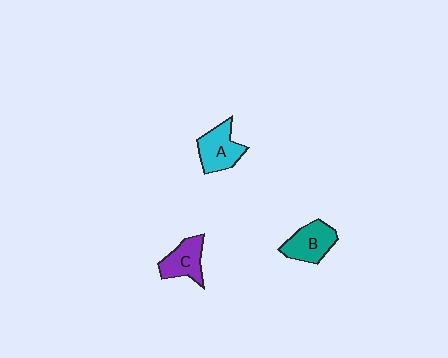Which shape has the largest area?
Shape A (cyan).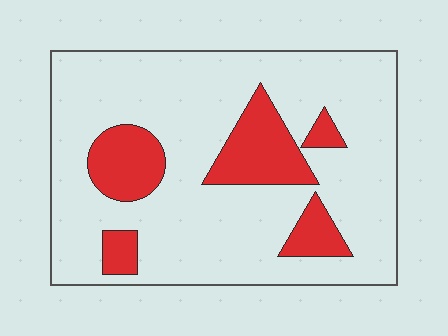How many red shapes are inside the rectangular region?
5.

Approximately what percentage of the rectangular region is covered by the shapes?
Approximately 20%.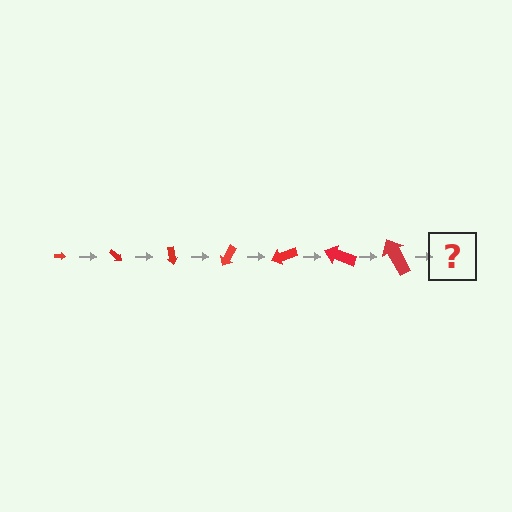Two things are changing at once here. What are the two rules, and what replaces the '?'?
The two rules are that the arrow grows larger each step and it rotates 40 degrees each step. The '?' should be an arrow, larger than the previous one and rotated 280 degrees from the start.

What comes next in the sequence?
The next element should be an arrow, larger than the previous one and rotated 280 degrees from the start.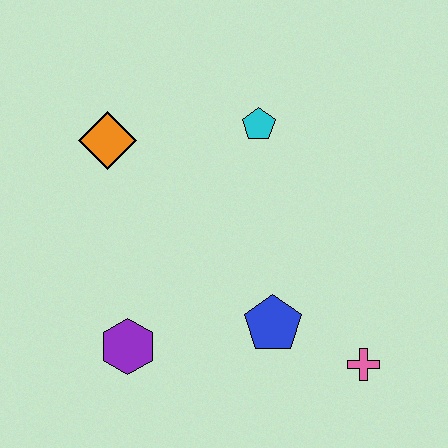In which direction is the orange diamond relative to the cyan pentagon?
The orange diamond is to the left of the cyan pentagon.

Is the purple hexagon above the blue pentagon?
No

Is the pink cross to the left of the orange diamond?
No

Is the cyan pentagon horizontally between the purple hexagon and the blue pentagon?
Yes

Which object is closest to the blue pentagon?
The pink cross is closest to the blue pentagon.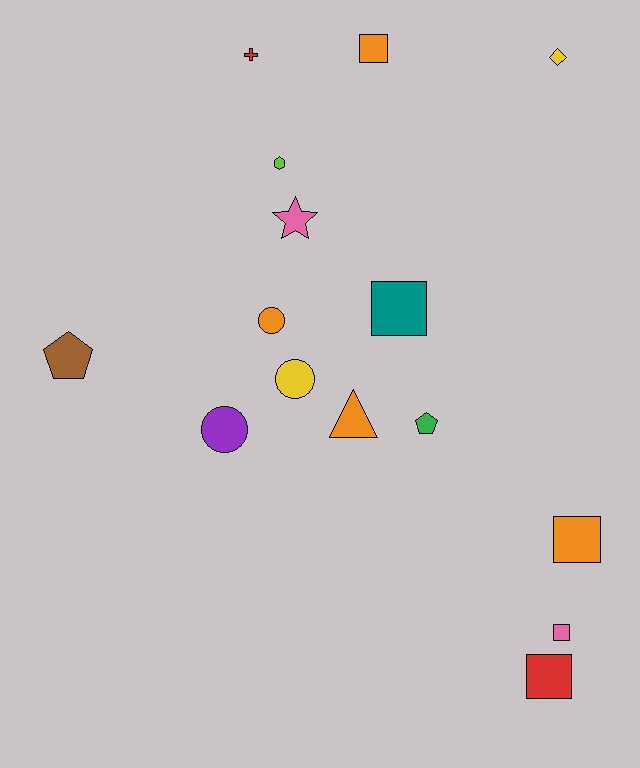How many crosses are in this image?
There is 1 cross.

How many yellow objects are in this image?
There are 2 yellow objects.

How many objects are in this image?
There are 15 objects.